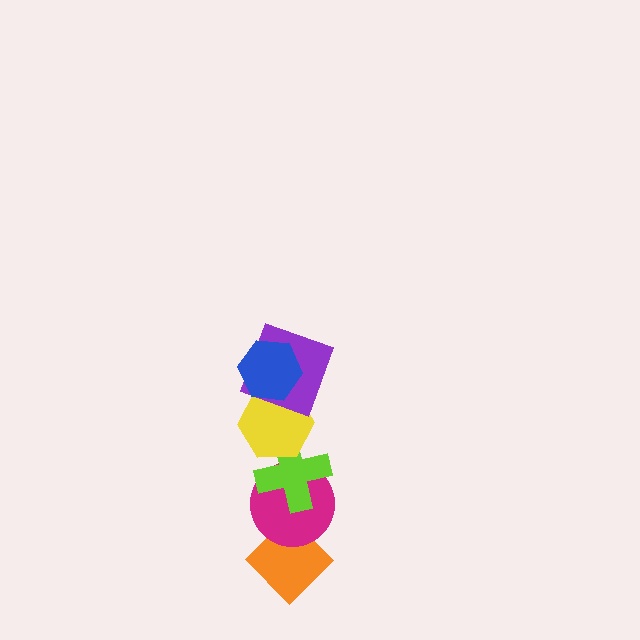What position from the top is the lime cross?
The lime cross is 4th from the top.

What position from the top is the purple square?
The purple square is 2nd from the top.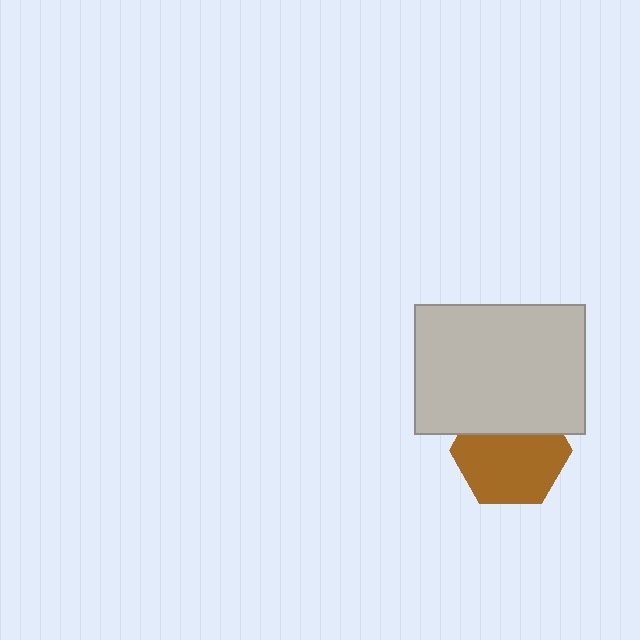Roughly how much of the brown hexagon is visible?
Most of it is visible (roughly 66%).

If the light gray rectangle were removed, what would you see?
You would see the complete brown hexagon.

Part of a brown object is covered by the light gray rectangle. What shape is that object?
It is a hexagon.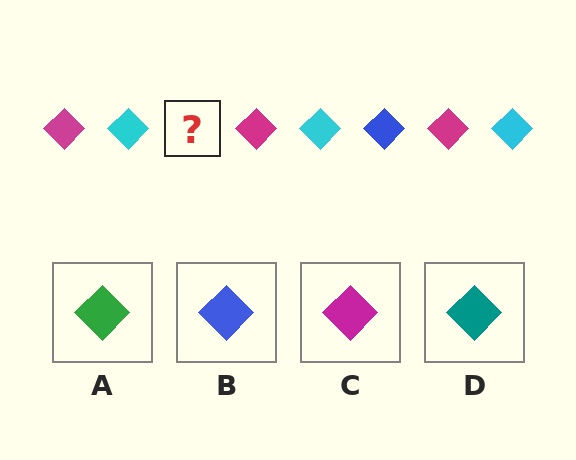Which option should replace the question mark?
Option B.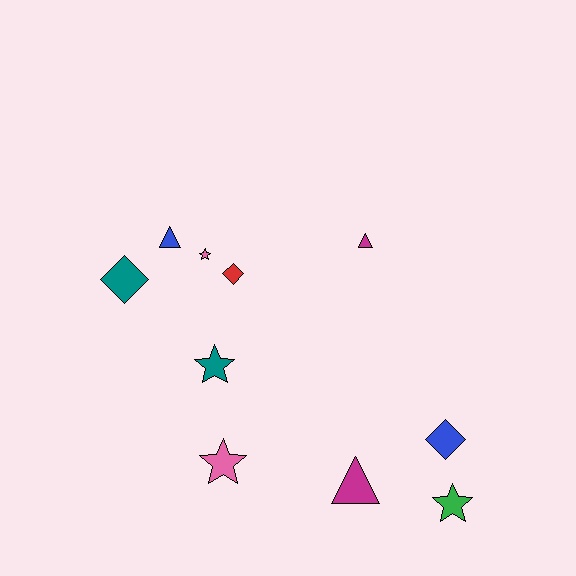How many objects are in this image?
There are 10 objects.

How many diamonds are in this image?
There are 3 diamonds.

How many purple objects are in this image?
There are no purple objects.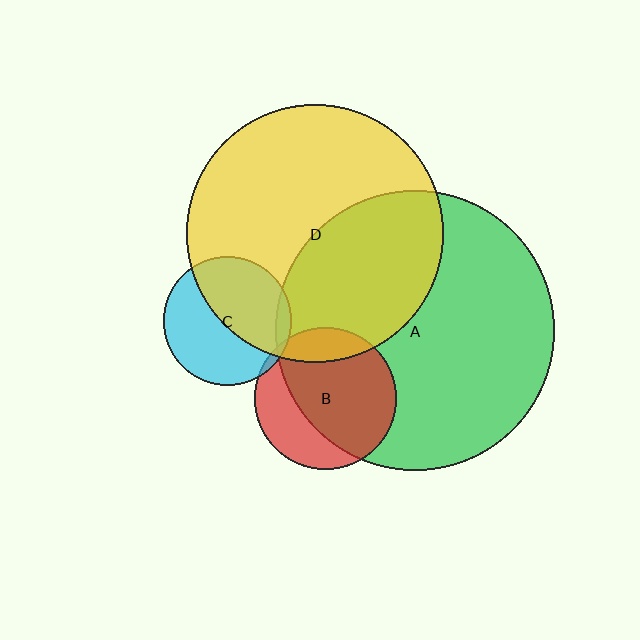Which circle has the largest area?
Circle A (green).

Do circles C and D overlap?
Yes.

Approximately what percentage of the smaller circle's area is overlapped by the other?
Approximately 50%.